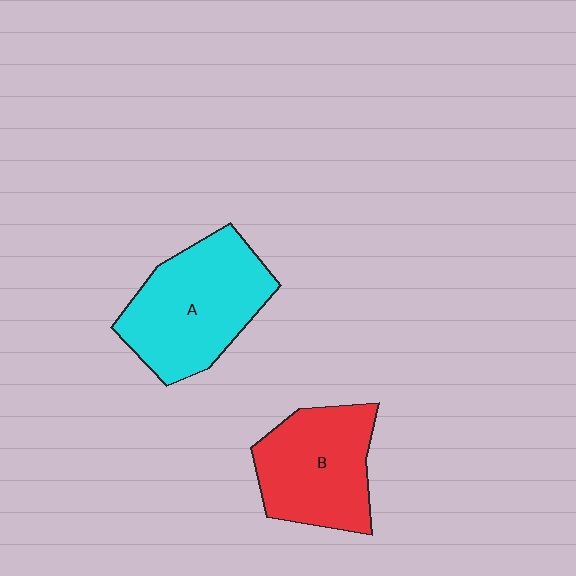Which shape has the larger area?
Shape A (cyan).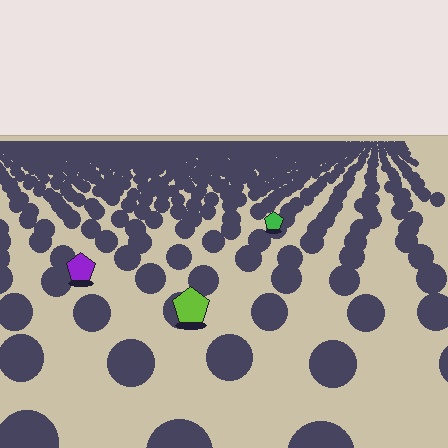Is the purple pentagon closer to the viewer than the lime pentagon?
No. The lime pentagon is closer — you can tell from the texture gradient: the ground texture is coarser near it.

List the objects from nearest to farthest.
From nearest to farthest: the lime pentagon, the purple pentagon, the green pentagon.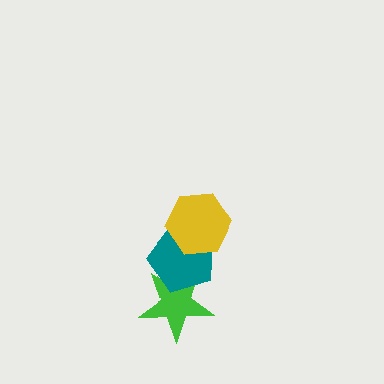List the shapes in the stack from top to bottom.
From top to bottom: the yellow hexagon, the teal pentagon, the green star.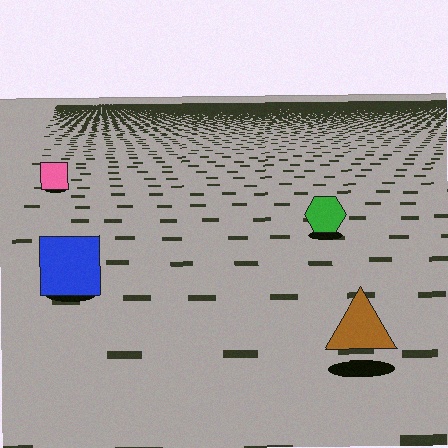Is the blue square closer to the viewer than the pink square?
Yes. The blue square is closer — you can tell from the texture gradient: the ground texture is coarser near it.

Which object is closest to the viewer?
The brown triangle is closest. The texture marks near it are larger and more spread out.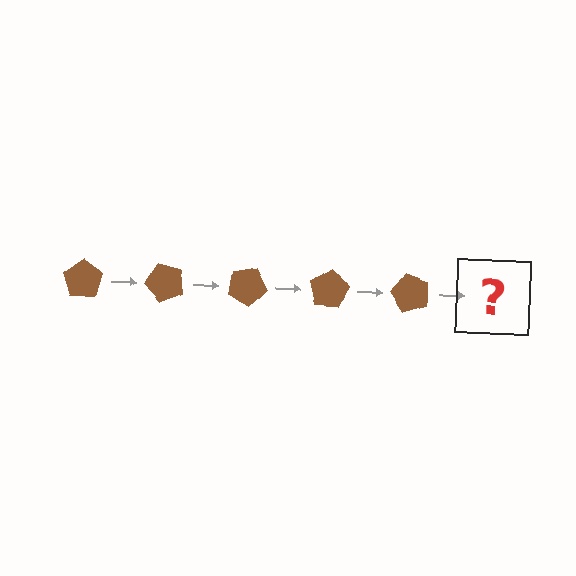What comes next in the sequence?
The next element should be a brown pentagon rotated 250 degrees.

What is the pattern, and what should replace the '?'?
The pattern is that the pentagon rotates 50 degrees each step. The '?' should be a brown pentagon rotated 250 degrees.